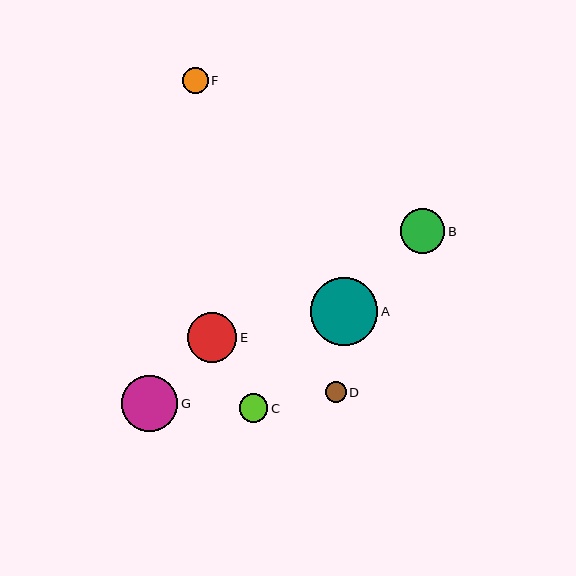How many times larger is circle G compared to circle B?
Circle G is approximately 1.3 times the size of circle B.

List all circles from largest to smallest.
From largest to smallest: A, G, E, B, C, F, D.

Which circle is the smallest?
Circle D is the smallest with a size of approximately 20 pixels.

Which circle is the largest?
Circle A is the largest with a size of approximately 68 pixels.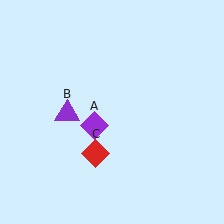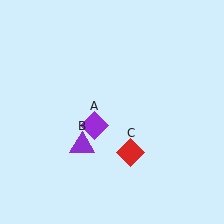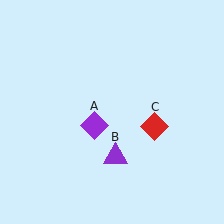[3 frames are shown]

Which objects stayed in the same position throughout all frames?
Purple diamond (object A) remained stationary.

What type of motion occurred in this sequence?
The purple triangle (object B), red diamond (object C) rotated counterclockwise around the center of the scene.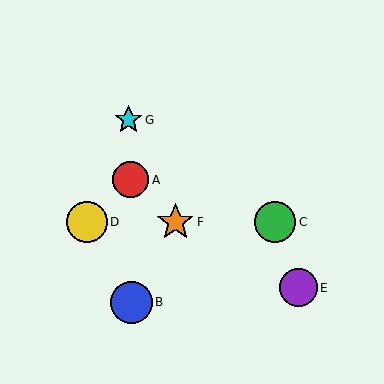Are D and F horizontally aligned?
Yes, both are at y≈222.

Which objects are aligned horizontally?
Objects C, D, F are aligned horizontally.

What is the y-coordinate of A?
Object A is at y≈180.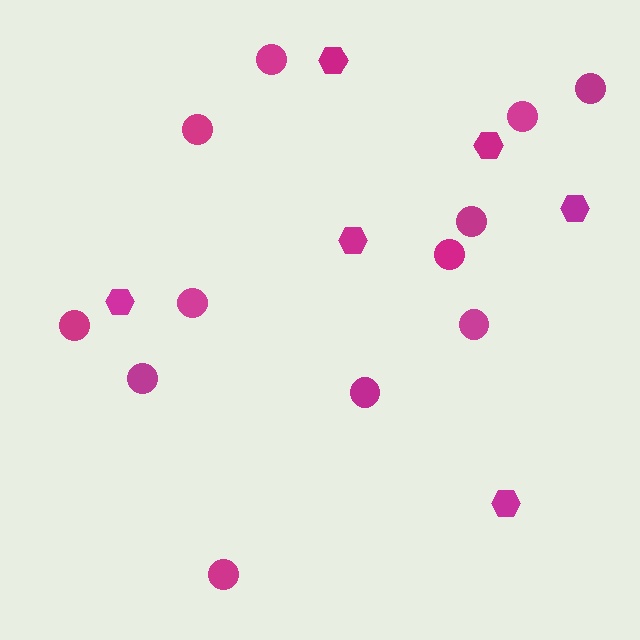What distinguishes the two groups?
There are 2 groups: one group of hexagons (6) and one group of circles (12).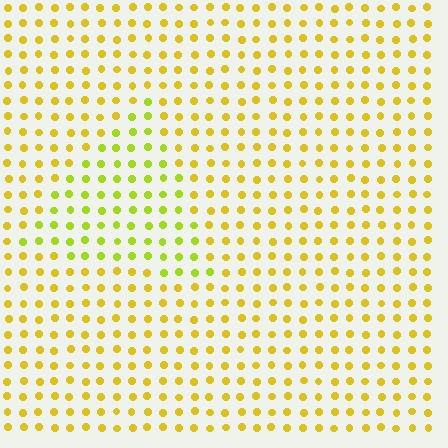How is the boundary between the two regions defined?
The boundary is defined purely by a slight shift in hue (about 27 degrees). Spacing, size, and orientation are identical on both sides.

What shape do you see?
I see a triangle.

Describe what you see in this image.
The image is filled with small yellow elements in a uniform arrangement. A triangle-shaped region is visible where the elements are tinted to a slightly different hue, forming a subtle color boundary.